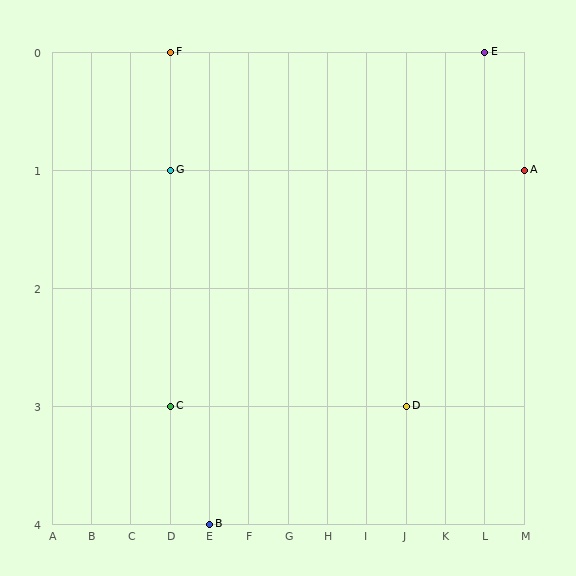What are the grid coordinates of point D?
Point D is at grid coordinates (J, 3).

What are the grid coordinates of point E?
Point E is at grid coordinates (L, 0).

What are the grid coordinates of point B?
Point B is at grid coordinates (E, 4).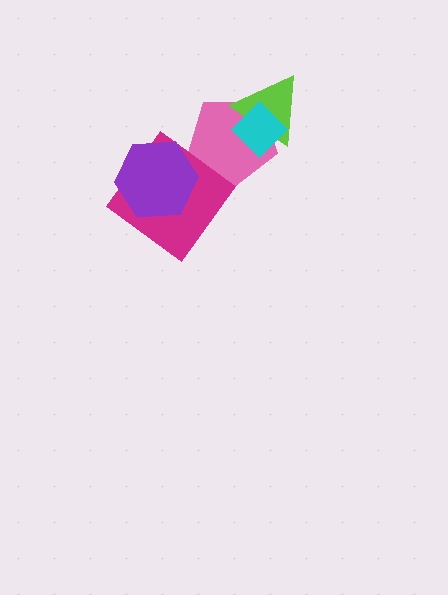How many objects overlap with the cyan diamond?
2 objects overlap with the cyan diamond.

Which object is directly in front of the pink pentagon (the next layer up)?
The magenta diamond is directly in front of the pink pentagon.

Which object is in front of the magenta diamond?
The purple hexagon is in front of the magenta diamond.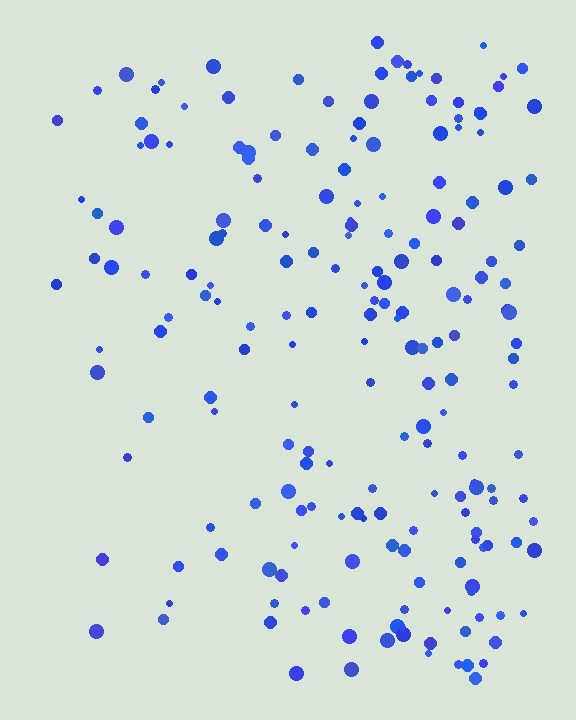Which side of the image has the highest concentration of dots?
The right.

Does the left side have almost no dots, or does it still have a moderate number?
Still a moderate number, just noticeably fewer than the right.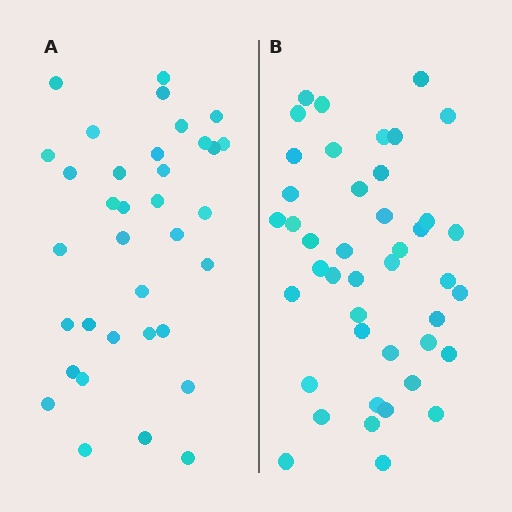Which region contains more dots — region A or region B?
Region B (the right region) has more dots.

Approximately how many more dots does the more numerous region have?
Region B has roughly 8 or so more dots than region A.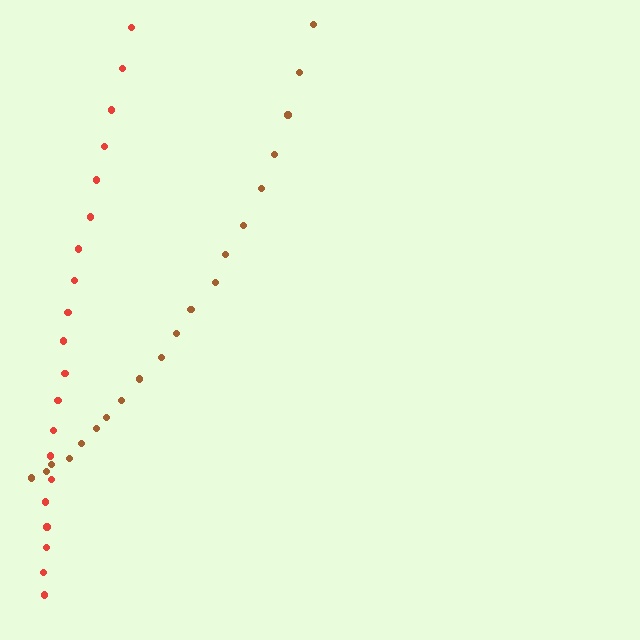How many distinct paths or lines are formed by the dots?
There are 2 distinct paths.